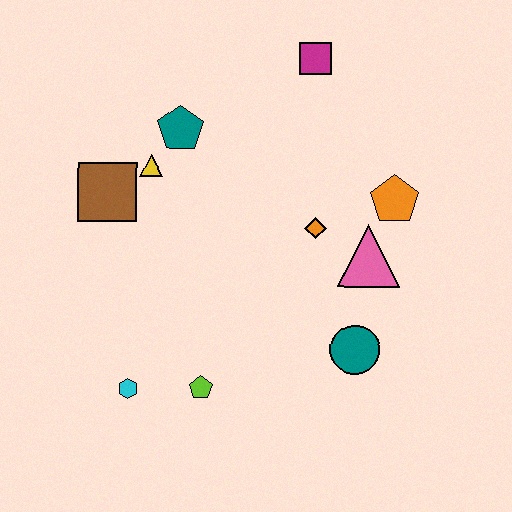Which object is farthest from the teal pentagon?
The teal circle is farthest from the teal pentagon.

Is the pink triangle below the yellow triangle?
Yes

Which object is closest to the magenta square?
The teal pentagon is closest to the magenta square.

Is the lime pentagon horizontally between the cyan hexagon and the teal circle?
Yes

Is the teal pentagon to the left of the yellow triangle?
No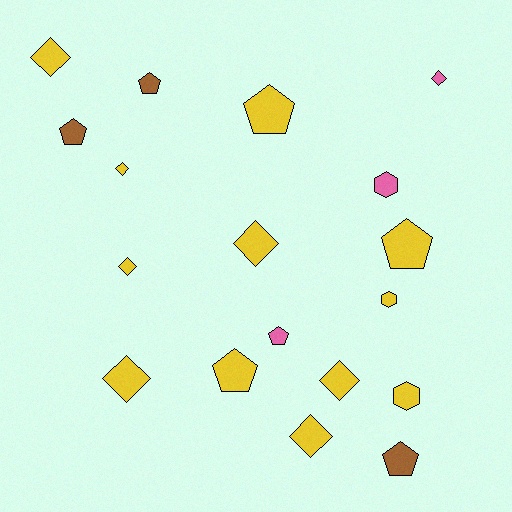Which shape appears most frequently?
Diamond, with 8 objects.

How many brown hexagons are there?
There are no brown hexagons.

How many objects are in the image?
There are 18 objects.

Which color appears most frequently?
Yellow, with 12 objects.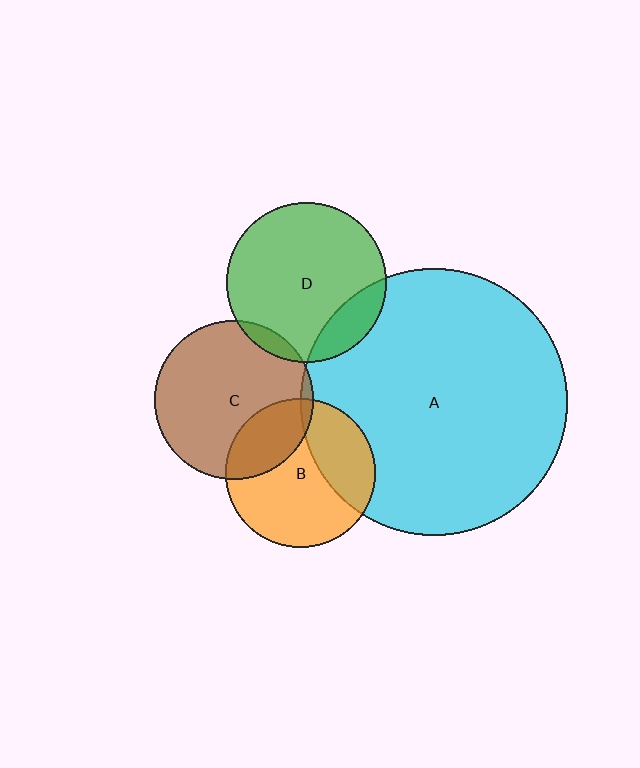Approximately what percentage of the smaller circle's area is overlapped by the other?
Approximately 30%.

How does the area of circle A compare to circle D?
Approximately 2.8 times.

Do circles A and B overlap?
Yes.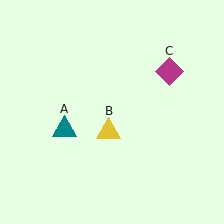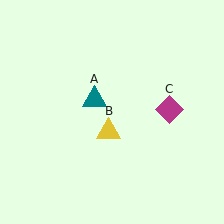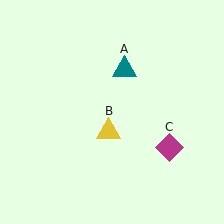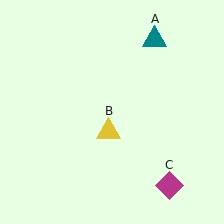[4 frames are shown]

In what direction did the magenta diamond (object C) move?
The magenta diamond (object C) moved down.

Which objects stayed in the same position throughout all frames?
Yellow triangle (object B) remained stationary.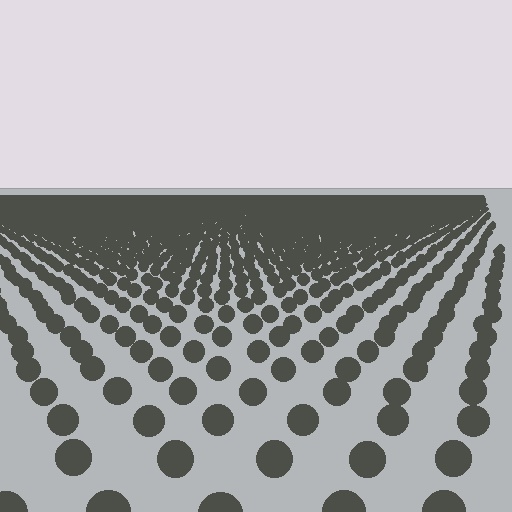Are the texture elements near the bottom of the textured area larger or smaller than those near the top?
Larger. Near the bottom, elements are closer to the viewer and appear at a bigger on-screen size.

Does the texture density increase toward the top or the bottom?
Density increases toward the top.